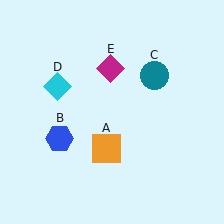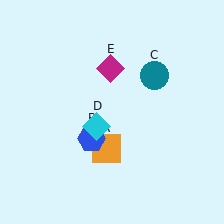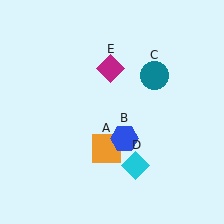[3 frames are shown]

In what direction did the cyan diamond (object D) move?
The cyan diamond (object D) moved down and to the right.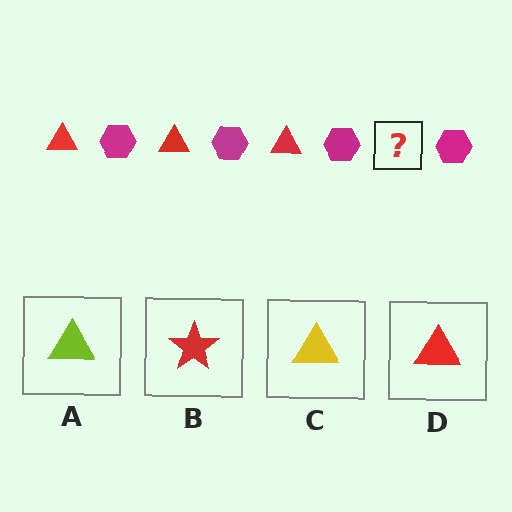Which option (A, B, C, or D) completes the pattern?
D.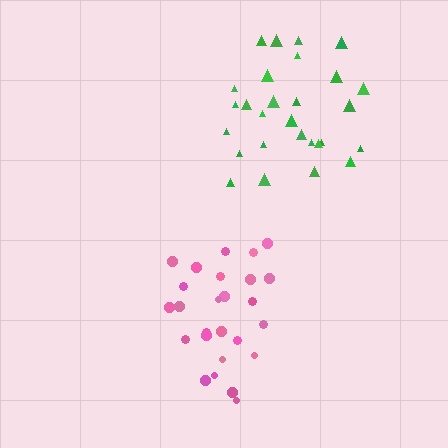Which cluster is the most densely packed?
Pink.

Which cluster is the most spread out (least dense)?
Green.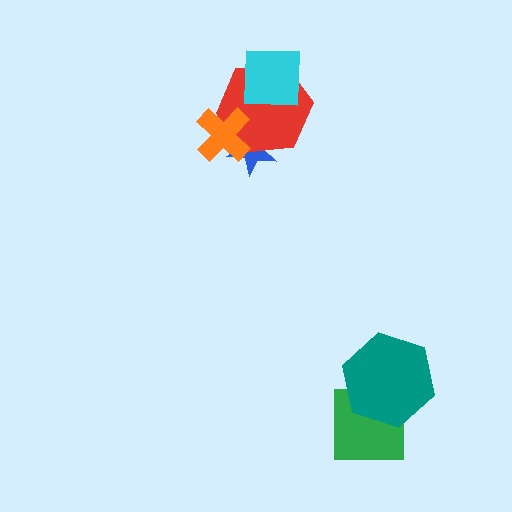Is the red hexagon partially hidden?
Yes, it is partially covered by another shape.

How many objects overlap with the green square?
1 object overlaps with the green square.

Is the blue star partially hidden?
Yes, it is partially covered by another shape.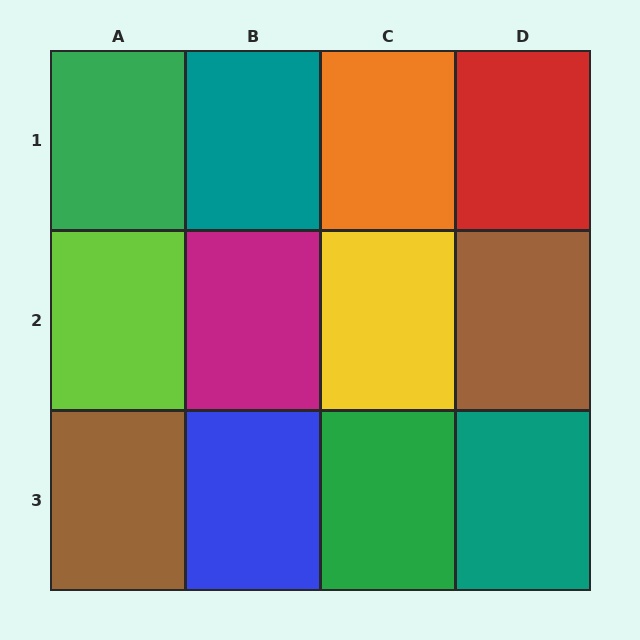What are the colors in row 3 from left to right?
Brown, blue, green, teal.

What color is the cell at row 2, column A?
Lime.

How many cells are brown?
2 cells are brown.